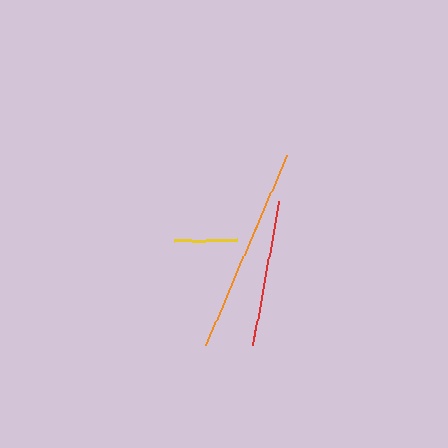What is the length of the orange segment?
The orange segment is approximately 206 pixels long.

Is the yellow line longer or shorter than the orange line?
The orange line is longer than the yellow line.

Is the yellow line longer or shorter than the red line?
The red line is longer than the yellow line.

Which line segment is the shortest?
The yellow line is the shortest at approximately 64 pixels.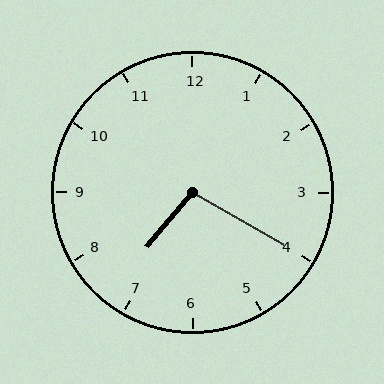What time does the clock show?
7:20.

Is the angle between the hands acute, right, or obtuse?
It is obtuse.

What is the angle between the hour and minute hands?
Approximately 100 degrees.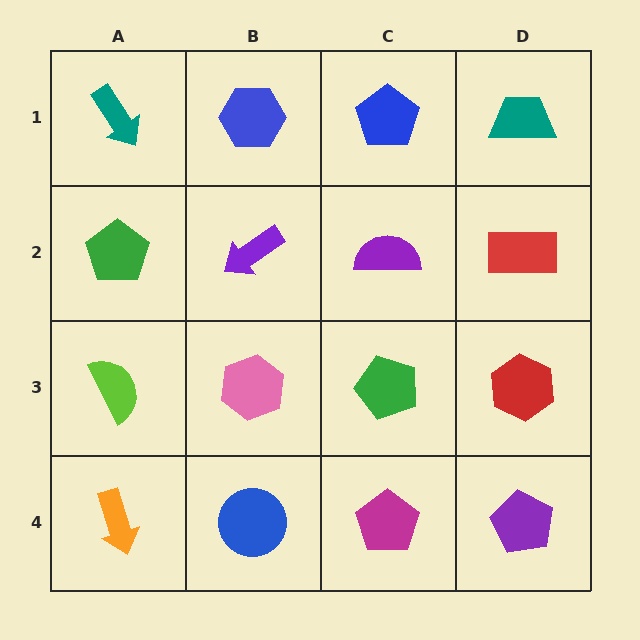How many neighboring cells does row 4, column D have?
2.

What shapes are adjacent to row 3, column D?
A red rectangle (row 2, column D), a purple pentagon (row 4, column D), a green pentagon (row 3, column C).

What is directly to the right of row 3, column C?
A red hexagon.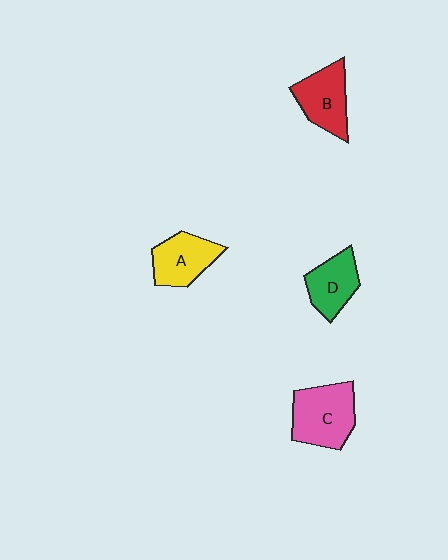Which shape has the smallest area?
Shape D (green).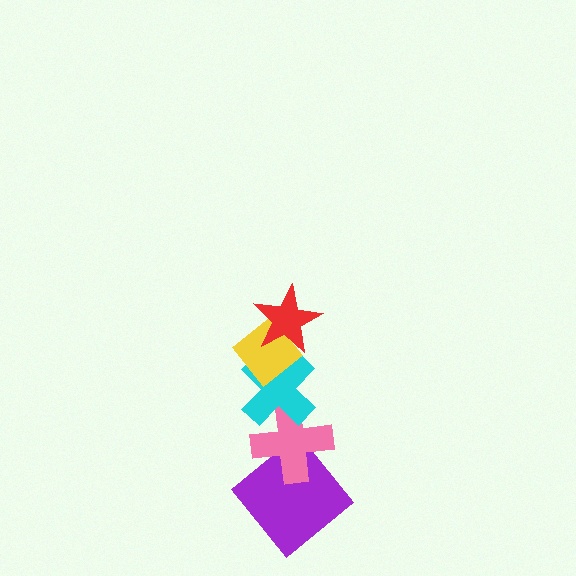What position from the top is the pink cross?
The pink cross is 4th from the top.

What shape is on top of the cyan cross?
The yellow diamond is on top of the cyan cross.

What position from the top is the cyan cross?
The cyan cross is 3rd from the top.